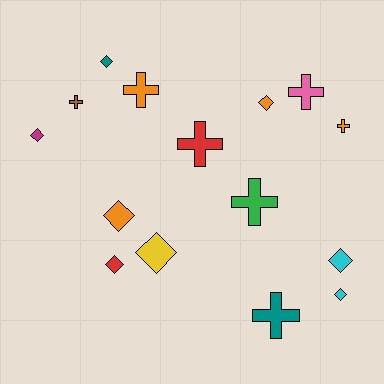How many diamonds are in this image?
There are 8 diamonds.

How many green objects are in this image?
There is 1 green object.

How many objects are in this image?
There are 15 objects.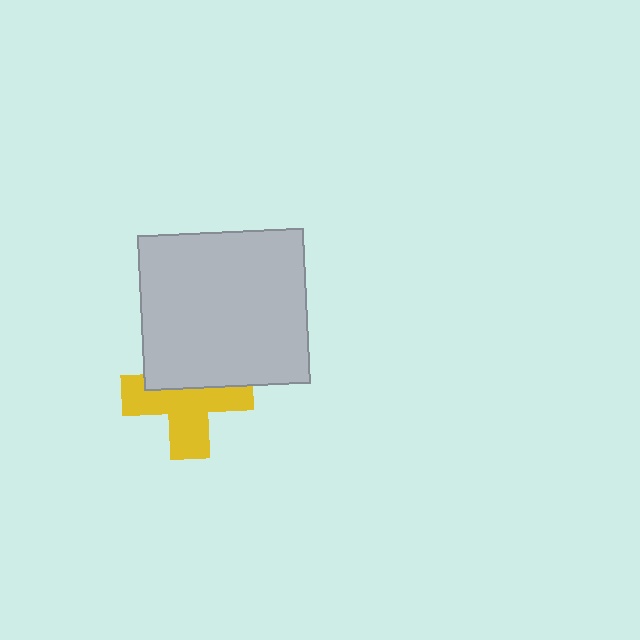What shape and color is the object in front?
The object in front is a light gray rectangle.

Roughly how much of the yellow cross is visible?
About half of it is visible (roughly 59%).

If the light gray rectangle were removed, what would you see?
You would see the complete yellow cross.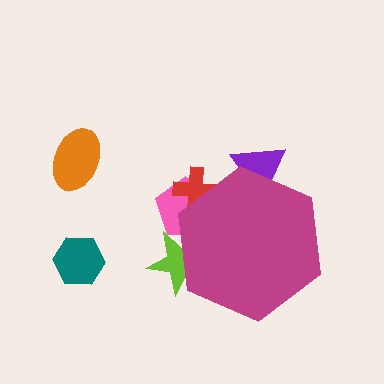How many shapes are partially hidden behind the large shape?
4 shapes are partially hidden.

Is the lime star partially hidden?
Yes, the lime star is partially hidden behind the magenta hexagon.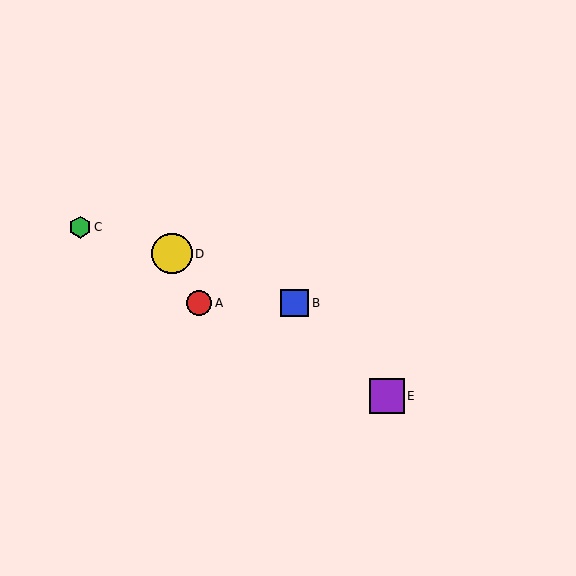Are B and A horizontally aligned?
Yes, both are at y≈303.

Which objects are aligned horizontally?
Objects A, B are aligned horizontally.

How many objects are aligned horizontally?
2 objects (A, B) are aligned horizontally.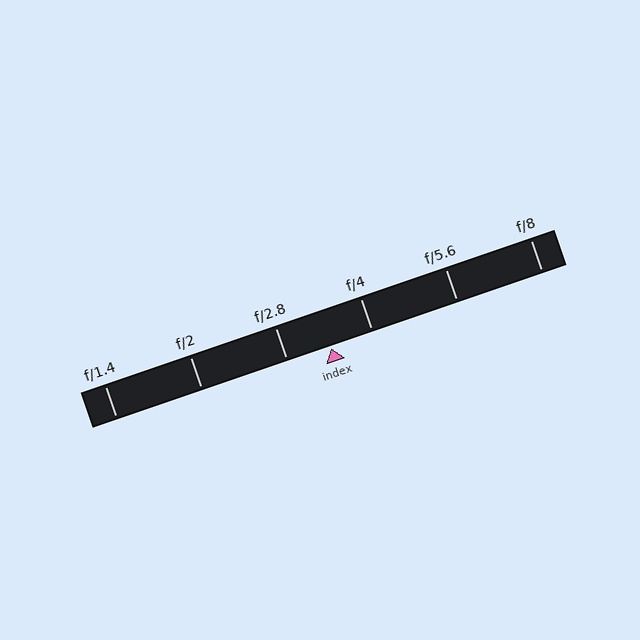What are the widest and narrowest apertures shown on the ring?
The widest aperture shown is f/1.4 and the narrowest is f/8.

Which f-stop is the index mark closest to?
The index mark is closest to f/4.